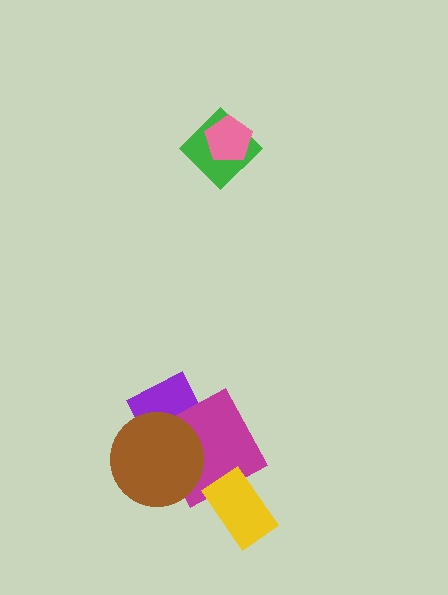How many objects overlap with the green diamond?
1 object overlaps with the green diamond.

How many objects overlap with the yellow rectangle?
1 object overlaps with the yellow rectangle.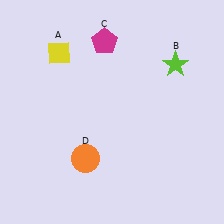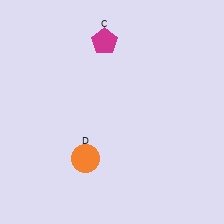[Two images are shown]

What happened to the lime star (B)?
The lime star (B) was removed in Image 2. It was in the top-right area of Image 1.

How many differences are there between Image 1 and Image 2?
There are 2 differences between the two images.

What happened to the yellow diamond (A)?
The yellow diamond (A) was removed in Image 2. It was in the top-left area of Image 1.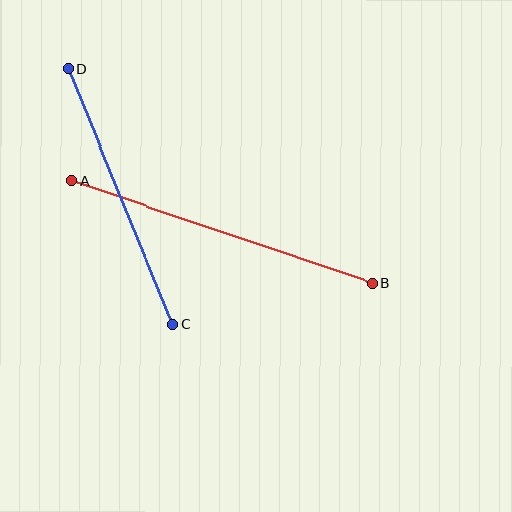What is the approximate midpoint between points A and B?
The midpoint is at approximately (222, 232) pixels.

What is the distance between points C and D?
The distance is approximately 276 pixels.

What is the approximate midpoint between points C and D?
The midpoint is at approximately (120, 196) pixels.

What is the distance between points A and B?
The distance is approximately 317 pixels.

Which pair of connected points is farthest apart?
Points A and B are farthest apart.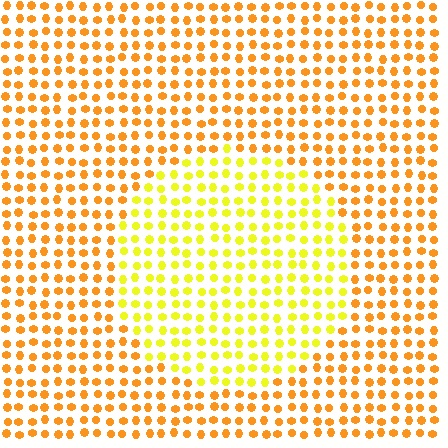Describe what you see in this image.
The image is filled with small orange elements in a uniform arrangement. A circle-shaped region is visible where the elements are tinted to a slightly different hue, forming a subtle color boundary.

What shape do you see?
I see a circle.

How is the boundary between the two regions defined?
The boundary is defined purely by a slight shift in hue (about 31 degrees). Spacing, size, and orientation are identical on both sides.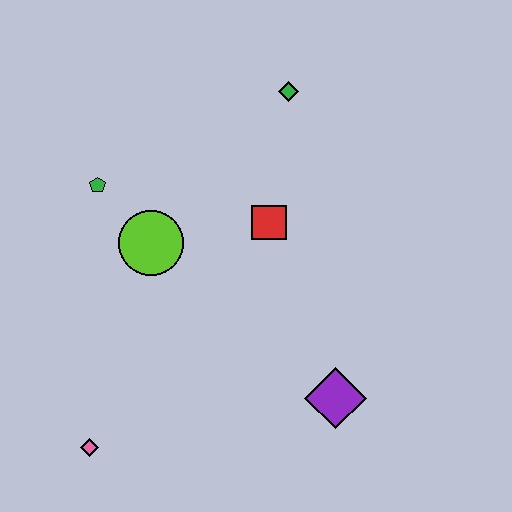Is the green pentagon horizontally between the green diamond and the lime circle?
No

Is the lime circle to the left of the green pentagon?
No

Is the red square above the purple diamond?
Yes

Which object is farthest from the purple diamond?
The green pentagon is farthest from the purple diamond.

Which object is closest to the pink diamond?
The lime circle is closest to the pink diamond.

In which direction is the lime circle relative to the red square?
The lime circle is to the left of the red square.